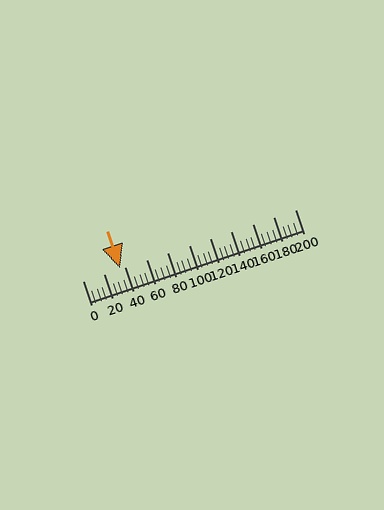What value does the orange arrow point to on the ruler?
The orange arrow points to approximately 35.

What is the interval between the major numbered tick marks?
The major tick marks are spaced 20 units apart.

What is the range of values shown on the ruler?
The ruler shows values from 0 to 200.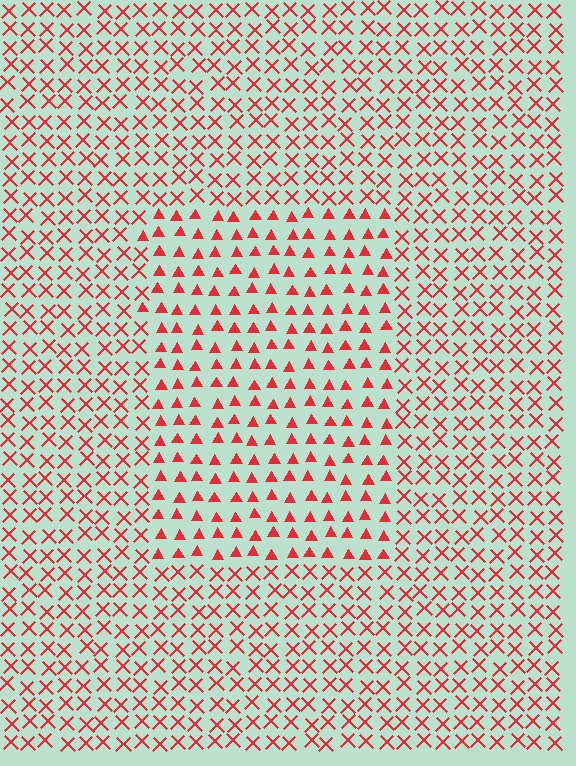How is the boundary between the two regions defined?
The boundary is defined by a change in element shape: triangles inside vs. X marks outside. All elements share the same color and spacing.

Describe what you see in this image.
The image is filled with small red elements arranged in a uniform grid. A rectangle-shaped region contains triangles, while the surrounding area contains X marks. The boundary is defined purely by the change in element shape.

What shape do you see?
I see a rectangle.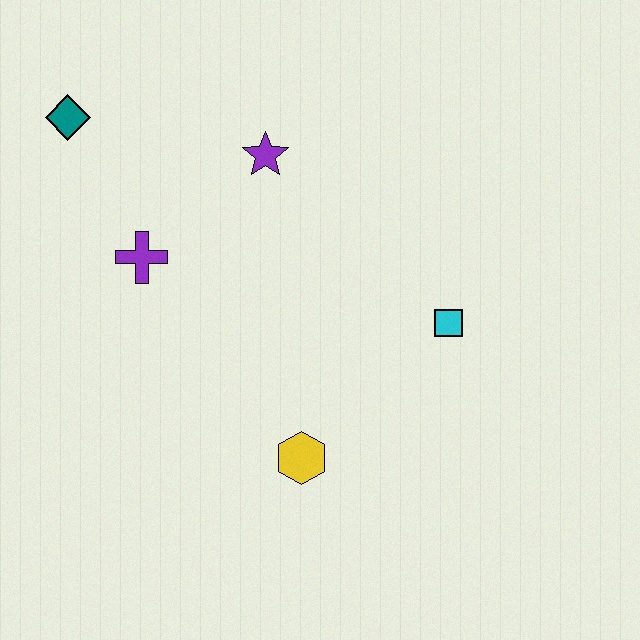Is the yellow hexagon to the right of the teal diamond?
Yes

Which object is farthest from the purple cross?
The cyan square is farthest from the purple cross.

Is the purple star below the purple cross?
No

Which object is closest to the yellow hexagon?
The cyan square is closest to the yellow hexagon.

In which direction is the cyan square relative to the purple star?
The cyan square is to the right of the purple star.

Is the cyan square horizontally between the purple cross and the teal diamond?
No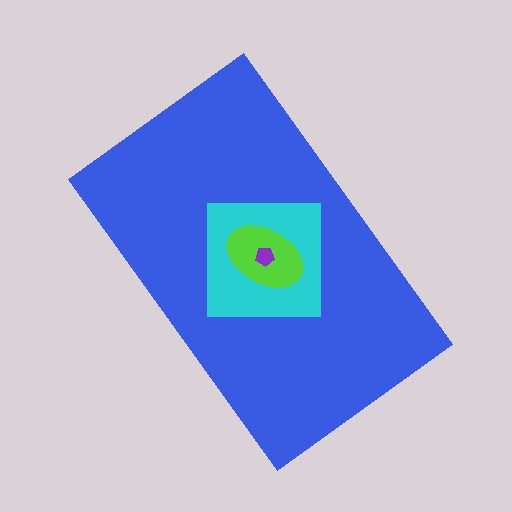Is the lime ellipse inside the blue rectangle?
Yes.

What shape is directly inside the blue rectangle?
The cyan square.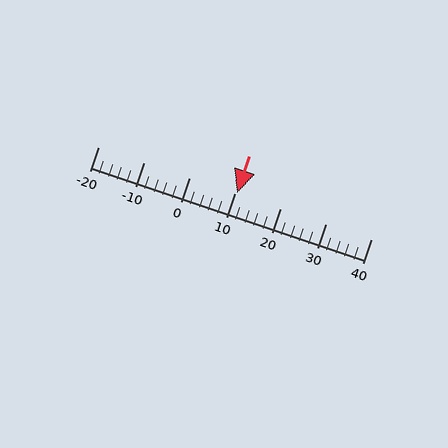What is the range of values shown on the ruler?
The ruler shows values from -20 to 40.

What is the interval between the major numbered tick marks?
The major tick marks are spaced 10 units apart.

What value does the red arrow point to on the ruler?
The red arrow points to approximately 11.